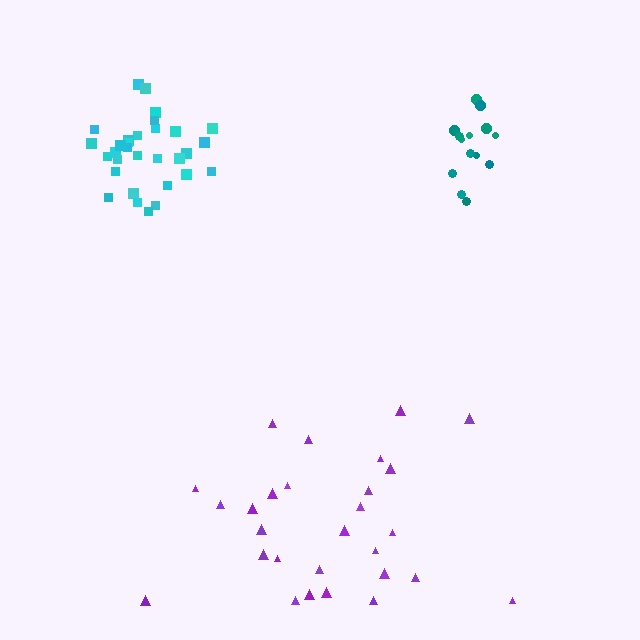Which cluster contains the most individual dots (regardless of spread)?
Cyan (32).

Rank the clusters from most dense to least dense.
cyan, teal, purple.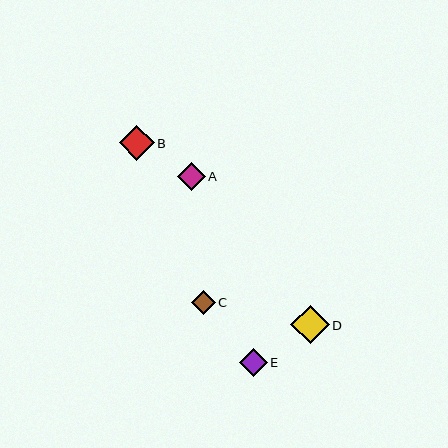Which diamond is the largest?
Diamond D is the largest with a size of approximately 38 pixels.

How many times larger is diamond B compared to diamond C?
Diamond B is approximately 1.5 times the size of diamond C.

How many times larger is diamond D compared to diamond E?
Diamond D is approximately 1.4 times the size of diamond E.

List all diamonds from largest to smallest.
From largest to smallest: D, B, E, A, C.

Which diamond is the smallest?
Diamond C is the smallest with a size of approximately 23 pixels.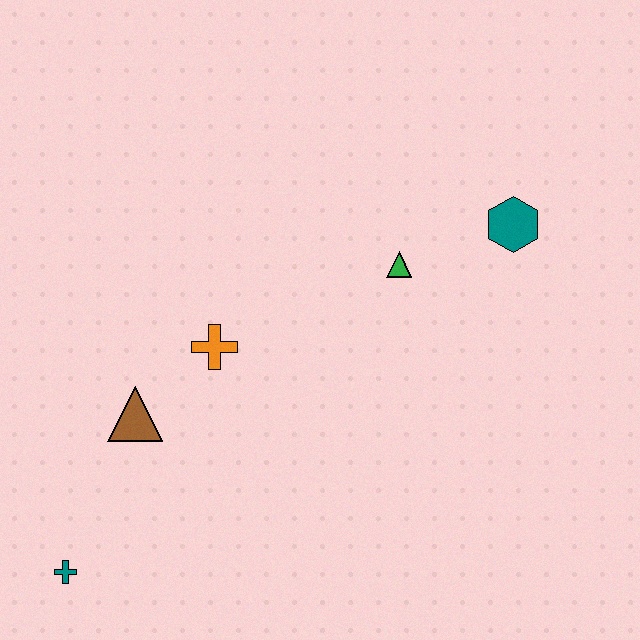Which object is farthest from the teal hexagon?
The teal cross is farthest from the teal hexagon.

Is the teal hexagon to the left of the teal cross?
No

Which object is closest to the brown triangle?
The orange cross is closest to the brown triangle.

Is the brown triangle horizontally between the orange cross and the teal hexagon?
No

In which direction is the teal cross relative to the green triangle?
The teal cross is to the left of the green triangle.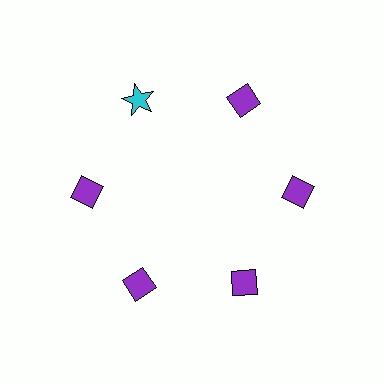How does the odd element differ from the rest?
It differs in both color (cyan instead of purple) and shape (star instead of diamond).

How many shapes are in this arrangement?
There are 6 shapes arranged in a ring pattern.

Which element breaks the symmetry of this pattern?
The cyan star at roughly the 11 o'clock position breaks the symmetry. All other shapes are purple diamonds.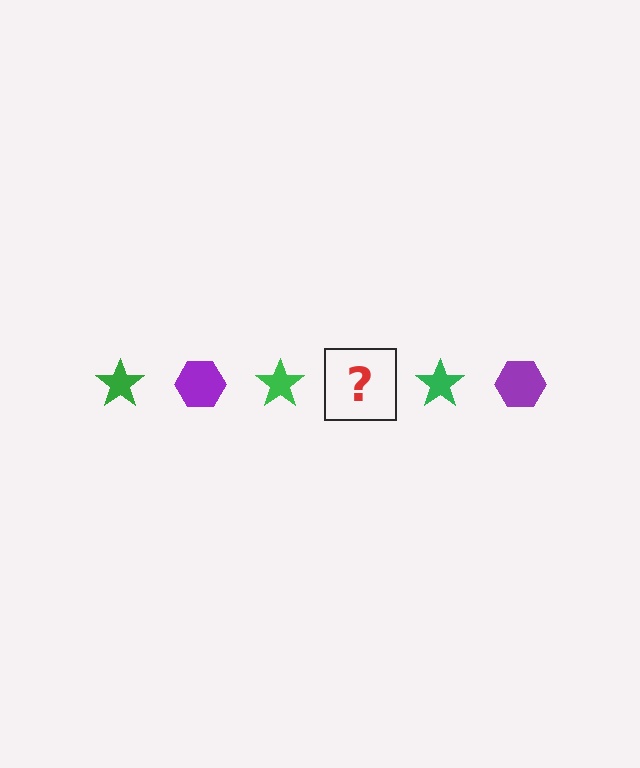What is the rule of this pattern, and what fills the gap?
The rule is that the pattern alternates between green star and purple hexagon. The gap should be filled with a purple hexagon.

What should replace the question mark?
The question mark should be replaced with a purple hexagon.